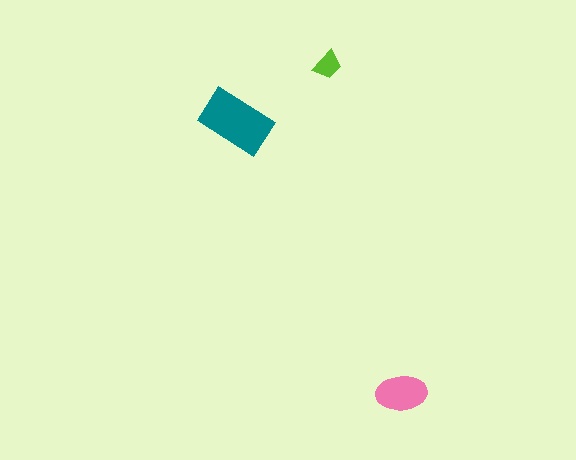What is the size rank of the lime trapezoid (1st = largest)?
3rd.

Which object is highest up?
The lime trapezoid is topmost.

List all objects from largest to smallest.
The teal rectangle, the pink ellipse, the lime trapezoid.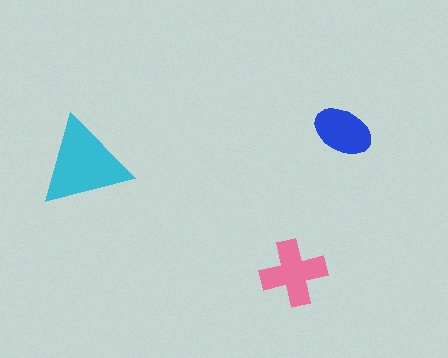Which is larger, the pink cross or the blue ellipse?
The pink cross.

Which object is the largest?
The cyan triangle.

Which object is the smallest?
The blue ellipse.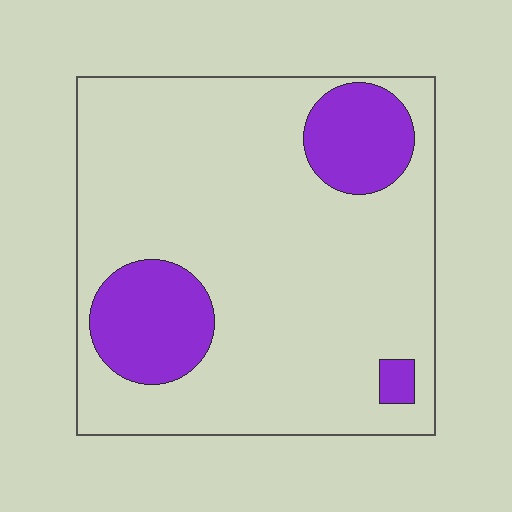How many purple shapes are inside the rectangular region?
3.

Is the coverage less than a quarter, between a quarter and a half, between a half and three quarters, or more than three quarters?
Less than a quarter.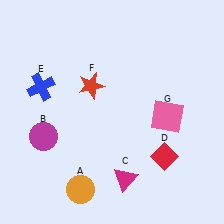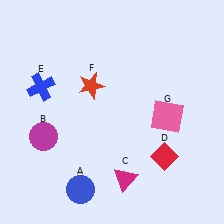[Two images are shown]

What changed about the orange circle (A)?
In Image 1, A is orange. In Image 2, it changed to blue.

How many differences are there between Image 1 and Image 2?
There is 1 difference between the two images.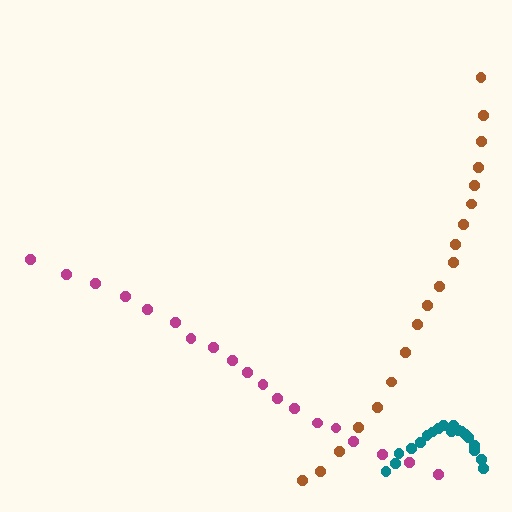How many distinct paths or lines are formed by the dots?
There are 3 distinct paths.